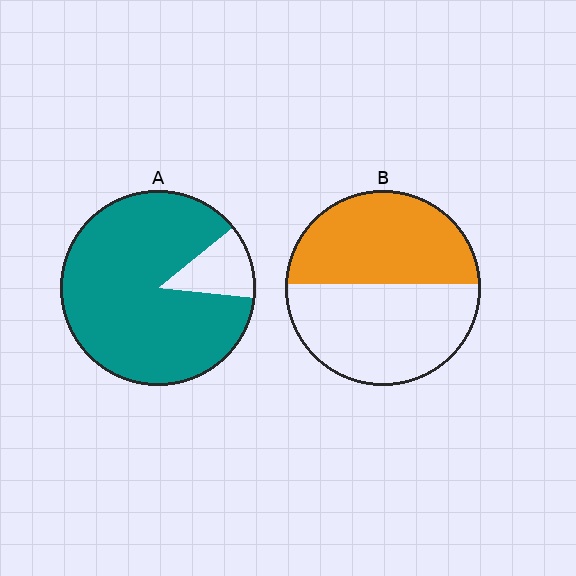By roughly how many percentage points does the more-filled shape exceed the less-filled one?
By roughly 40 percentage points (A over B).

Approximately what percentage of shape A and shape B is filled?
A is approximately 90% and B is approximately 45%.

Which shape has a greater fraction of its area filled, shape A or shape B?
Shape A.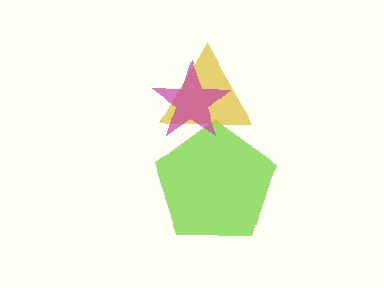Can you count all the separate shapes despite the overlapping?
Yes, there are 3 separate shapes.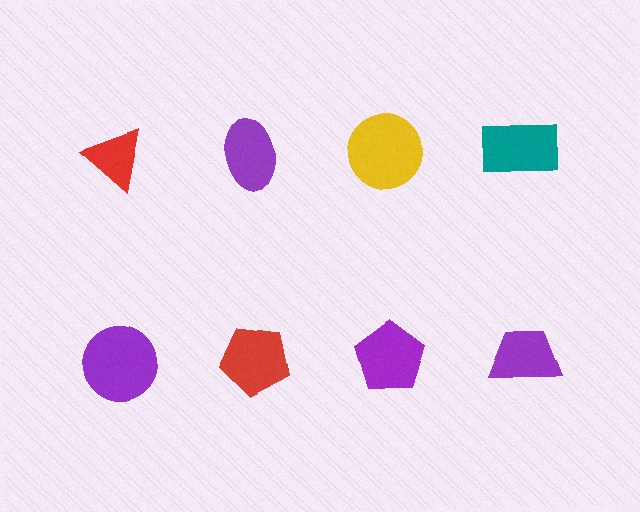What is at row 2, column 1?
A purple circle.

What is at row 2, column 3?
A purple pentagon.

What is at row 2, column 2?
A red pentagon.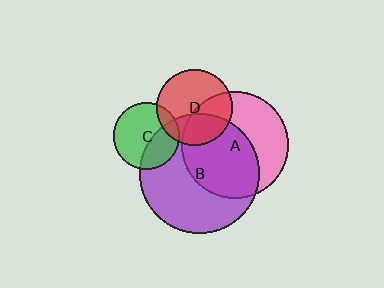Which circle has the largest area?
Circle B (purple).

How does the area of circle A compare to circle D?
Approximately 2.0 times.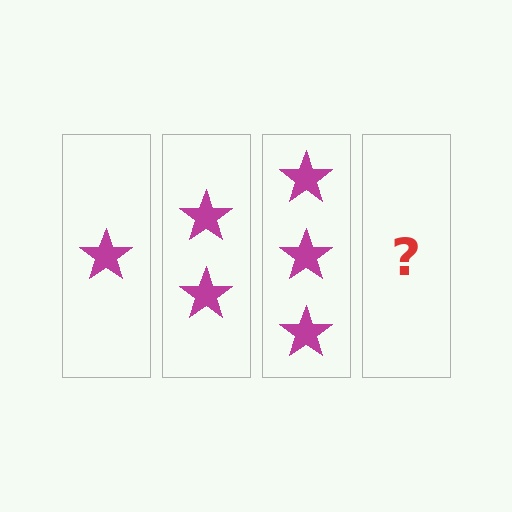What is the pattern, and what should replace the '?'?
The pattern is that each step adds one more star. The '?' should be 4 stars.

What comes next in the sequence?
The next element should be 4 stars.